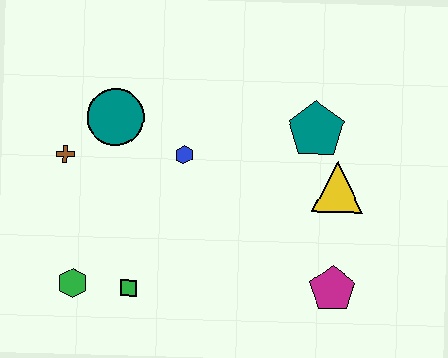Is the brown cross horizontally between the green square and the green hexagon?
No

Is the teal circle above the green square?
Yes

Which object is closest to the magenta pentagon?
The yellow triangle is closest to the magenta pentagon.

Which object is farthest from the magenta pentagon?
The brown cross is farthest from the magenta pentagon.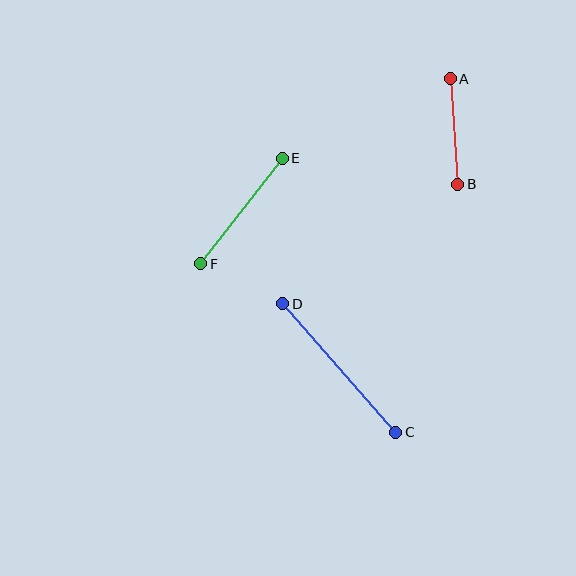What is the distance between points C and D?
The distance is approximately 171 pixels.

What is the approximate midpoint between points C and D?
The midpoint is at approximately (339, 368) pixels.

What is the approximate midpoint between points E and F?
The midpoint is at approximately (242, 211) pixels.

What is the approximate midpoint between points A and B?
The midpoint is at approximately (454, 132) pixels.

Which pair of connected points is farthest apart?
Points C and D are farthest apart.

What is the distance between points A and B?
The distance is approximately 106 pixels.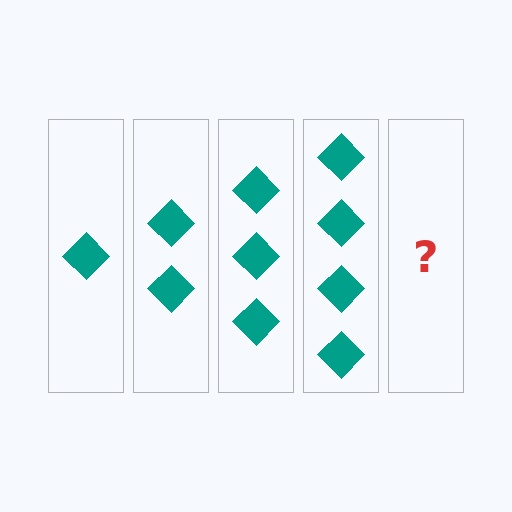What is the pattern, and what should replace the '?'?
The pattern is that each step adds one more diamond. The '?' should be 5 diamonds.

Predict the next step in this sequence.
The next step is 5 diamonds.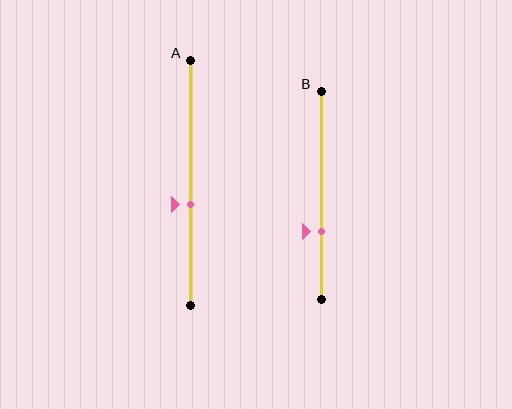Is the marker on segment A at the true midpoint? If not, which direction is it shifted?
No, the marker on segment A is shifted downward by about 9% of the segment length.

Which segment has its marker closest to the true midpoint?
Segment A has its marker closest to the true midpoint.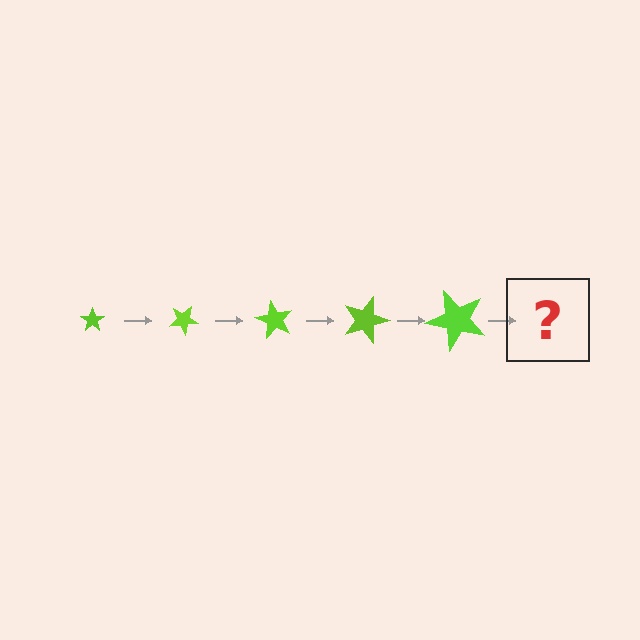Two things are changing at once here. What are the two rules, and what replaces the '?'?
The two rules are that the star grows larger each step and it rotates 30 degrees each step. The '?' should be a star, larger than the previous one and rotated 150 degrees from the start.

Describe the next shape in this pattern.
It should be a star, larger than the previous one and rotated 150 degrees from the start.